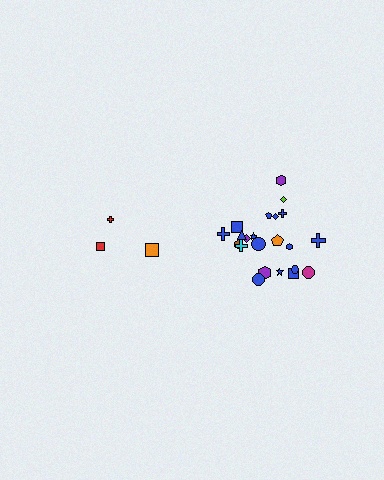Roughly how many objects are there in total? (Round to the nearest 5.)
Roughly 25 objects in total.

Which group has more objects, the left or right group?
The right group.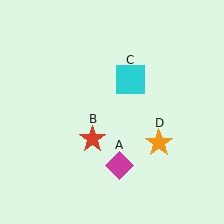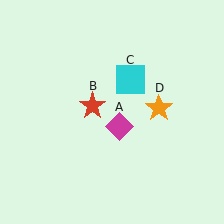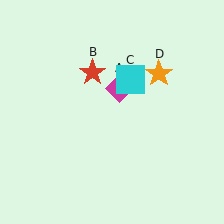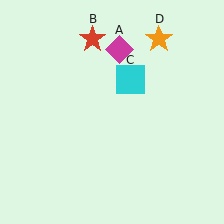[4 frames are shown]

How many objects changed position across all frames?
3 objects changed position: magenta diamond (object A), red star (object B), orange star (object D).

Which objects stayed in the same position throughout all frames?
Cyan square (object C) remained stationary.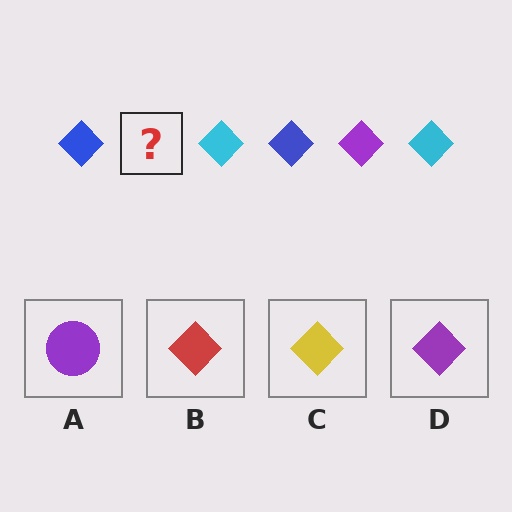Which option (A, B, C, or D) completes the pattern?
D.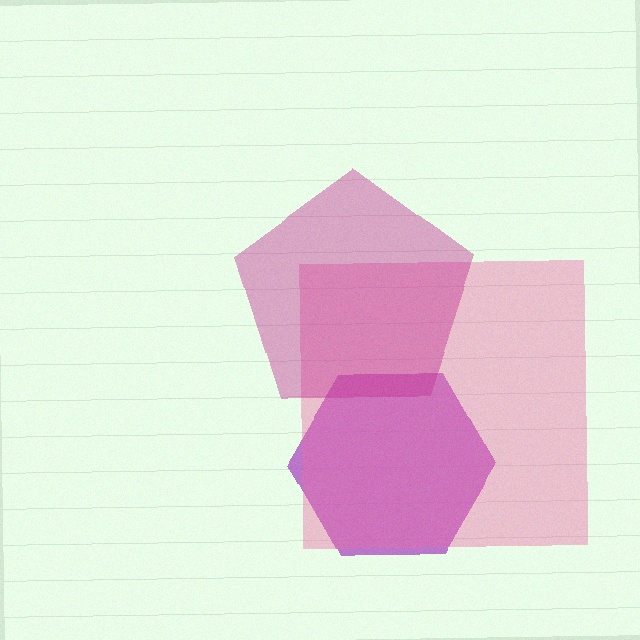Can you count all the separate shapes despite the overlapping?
Yes, there are 3 separate shapes.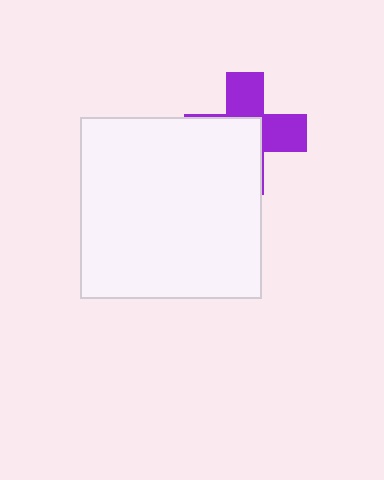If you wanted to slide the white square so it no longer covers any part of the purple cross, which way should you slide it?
Slide it toward the lower-left — that is the most direct way to separate the two shapes.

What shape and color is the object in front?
The object in front is a white square.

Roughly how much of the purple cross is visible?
About half of it is visible (roughly 47%).